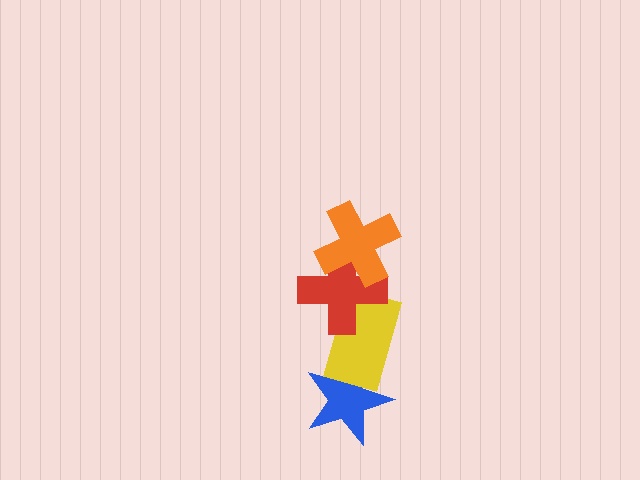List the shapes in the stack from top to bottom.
From top to bottom: the orange cross, the red cross, the yellow rectangle, the blue star.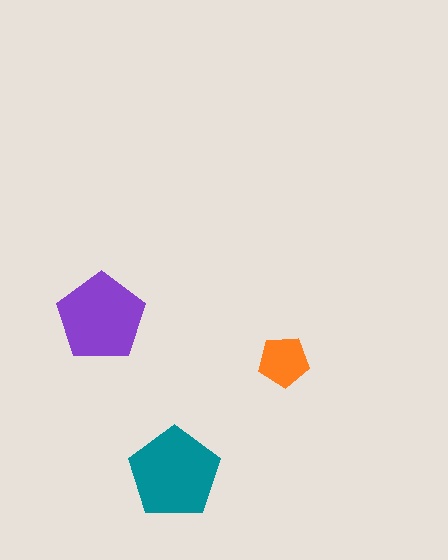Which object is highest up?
The purple pentagon is topmost.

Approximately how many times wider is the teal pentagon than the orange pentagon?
About 2 times wider.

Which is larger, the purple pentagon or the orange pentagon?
The purple one.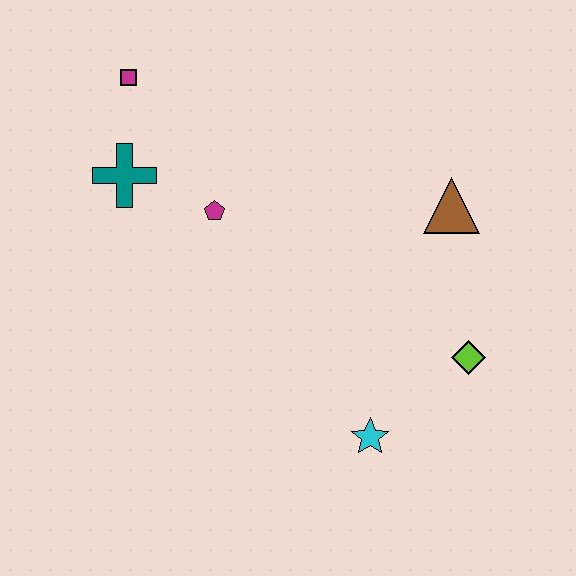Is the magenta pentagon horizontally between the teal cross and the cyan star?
Yes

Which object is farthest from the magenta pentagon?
The lime diamond is farthest from the magenta pentagon.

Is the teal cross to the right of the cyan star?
No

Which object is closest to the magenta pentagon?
The teal cross is closest to the magenta pentagon.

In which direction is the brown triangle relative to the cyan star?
The brown triangle is above the cyan star.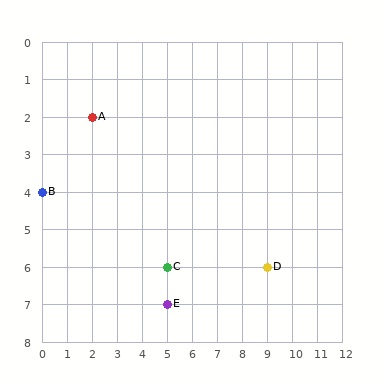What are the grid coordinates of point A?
Point A is at grid coordinates (2, 2).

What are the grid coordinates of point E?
Point E is at grid coordinates (5, 7).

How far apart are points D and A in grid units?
Points D and A are 7 columns and 4 rows apart (about 8.1 grid units diagonally).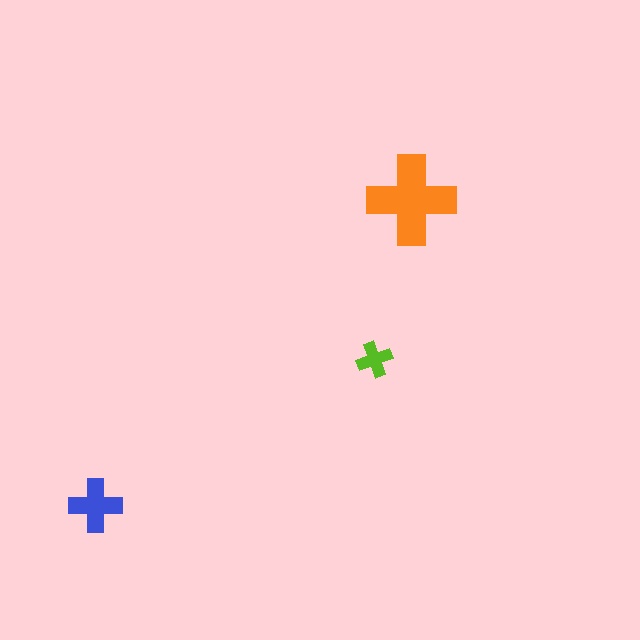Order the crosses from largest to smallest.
the orange one, the blue one, the lime one.